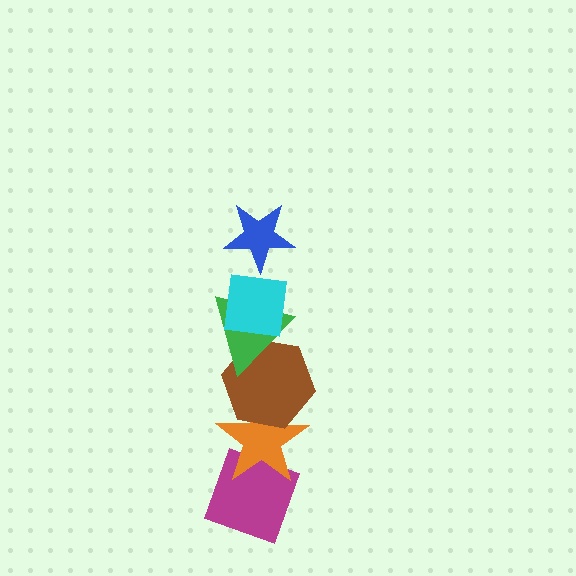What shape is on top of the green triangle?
The cyan square is on top of the green triangle.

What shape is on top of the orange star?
The brown hexagon is on top of the orange star.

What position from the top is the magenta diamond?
The magenta diamond is 6th from the top.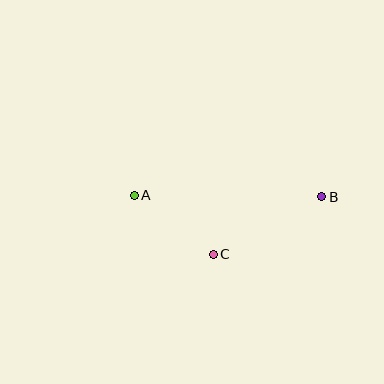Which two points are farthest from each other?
Points A and B are farthest from each other.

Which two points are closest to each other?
Points A and C are closest to each other.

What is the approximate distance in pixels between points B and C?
The distance between B and C is approximately 122 pixels.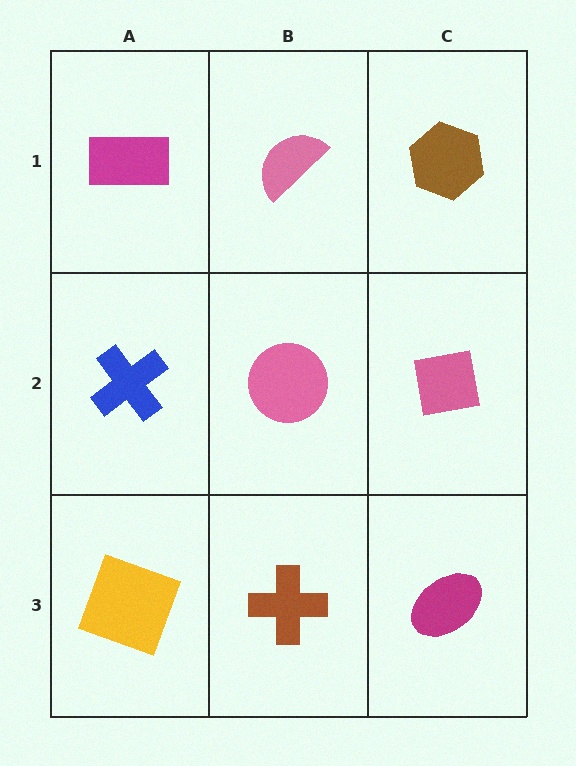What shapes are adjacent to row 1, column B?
A pink circle (row 2, column B), a magenta rectangle (row 1, column A), a brown hexagon (row 1, column C).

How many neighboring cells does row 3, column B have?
3.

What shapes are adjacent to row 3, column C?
A pink square (row 2, column C), a brown cross (row 3, column B).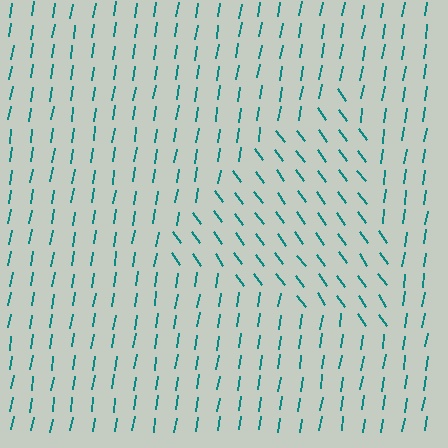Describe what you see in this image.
The image is filled with small teal line segments. A triangle region in the image has lines oriented differently from the surrounding lines, creating a visible texture boundary.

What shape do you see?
I see a triangle.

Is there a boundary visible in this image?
Yes, there is a texture boundary formed by a change in line orientation.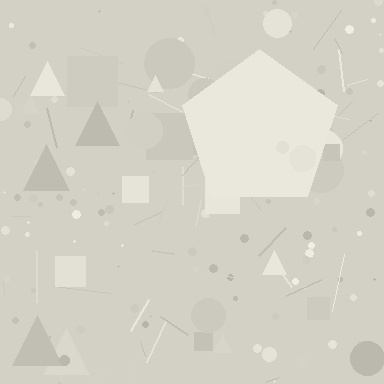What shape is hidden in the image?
A pentagon is hidden in the image.